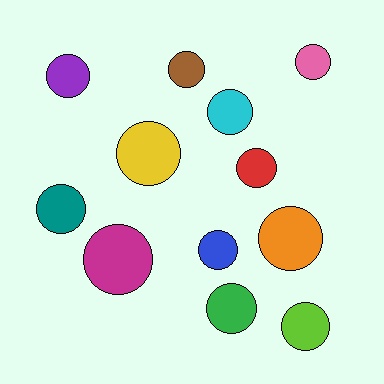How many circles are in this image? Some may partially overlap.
There are 12 circles.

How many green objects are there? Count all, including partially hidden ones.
There is 1 green object.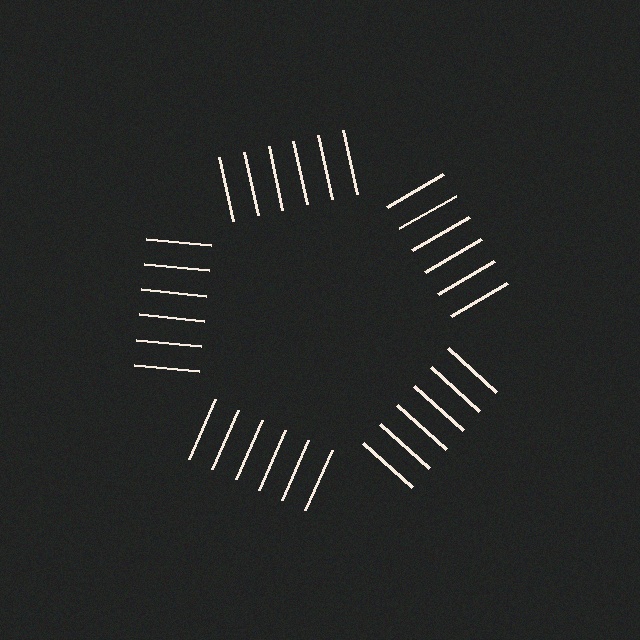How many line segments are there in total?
30 — 6 along each of the 5 edges.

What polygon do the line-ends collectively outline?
An illusory pentagon — the line segments terminate on its edges but no continuous stroke is drawn.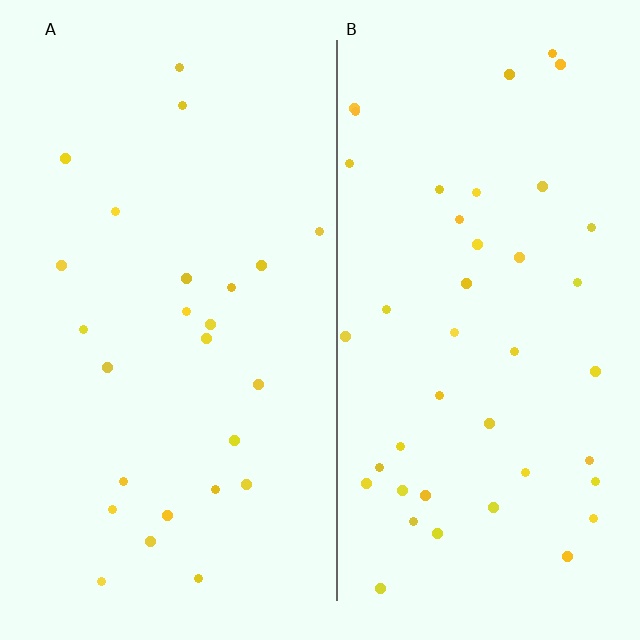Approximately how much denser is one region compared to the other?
Approximately 1.7× — region B over region A.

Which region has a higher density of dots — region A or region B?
B (the right).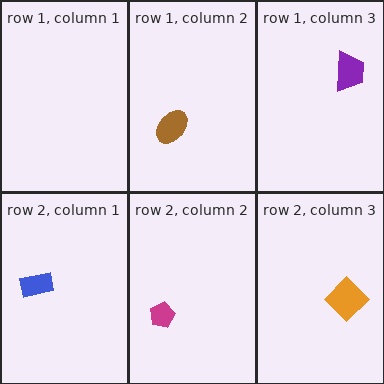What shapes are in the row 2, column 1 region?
The blue rectangle.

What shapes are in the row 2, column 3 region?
The orange diamond.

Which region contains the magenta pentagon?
The row 2, column 2 region.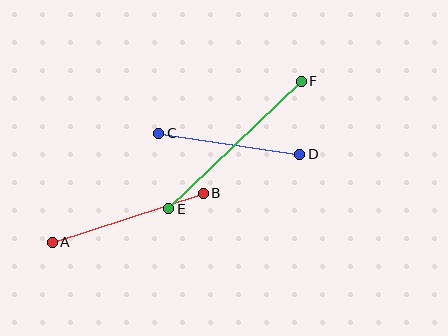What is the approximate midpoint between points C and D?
The midpoint is at approximately (229, 144) pixels.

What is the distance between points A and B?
The distance is approximately 159 pixels.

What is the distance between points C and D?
The distance is approximately 143 pixels.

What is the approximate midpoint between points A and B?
The midpoint is at approximately (128, 218) pixels.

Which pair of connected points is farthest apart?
Points E and F are farthest apart.